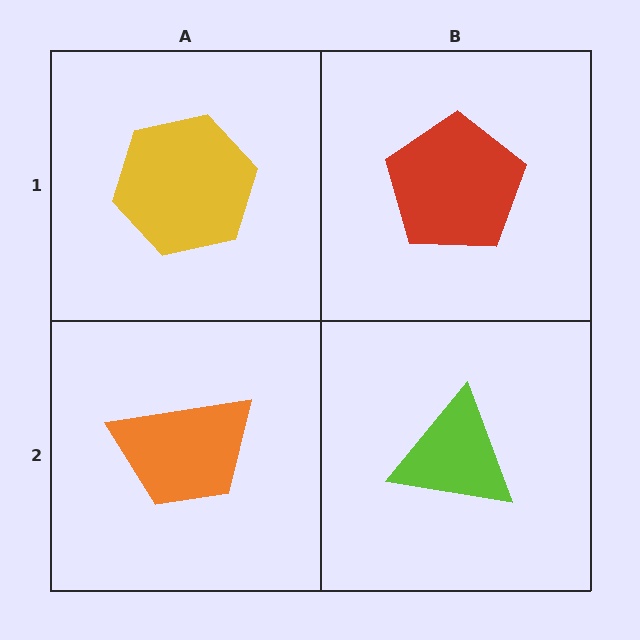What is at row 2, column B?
A lime triangle.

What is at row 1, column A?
A yellow hexagon.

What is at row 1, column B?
A red pentagon.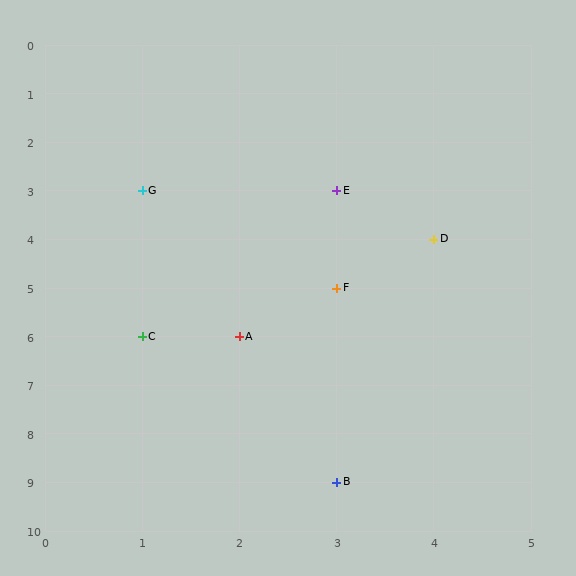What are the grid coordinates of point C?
Point C is at grid coordinates (1, 6).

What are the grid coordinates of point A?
Point A is at grid coordinates (2, 6).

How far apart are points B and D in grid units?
Points B and D are 1 column and 5 rows apart (about 5.1 grid units diagonally).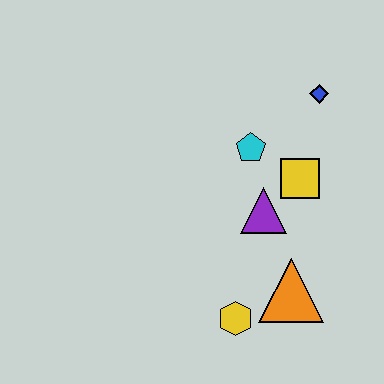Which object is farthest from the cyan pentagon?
The yellow hexagon is farthest from the cyan pentagon.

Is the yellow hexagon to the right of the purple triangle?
No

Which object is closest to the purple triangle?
The yellow square is closest to the purple triangle.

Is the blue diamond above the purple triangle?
Yes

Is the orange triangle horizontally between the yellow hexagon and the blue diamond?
Yes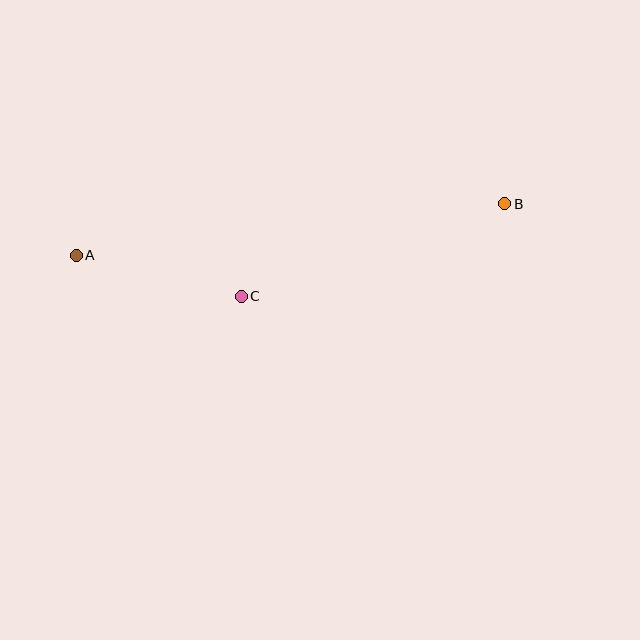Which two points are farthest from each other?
Points A and B are farthest from each other.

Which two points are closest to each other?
Points A and C are closest to each other.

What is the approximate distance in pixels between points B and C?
The distance between B and C is approximately 279 pixels.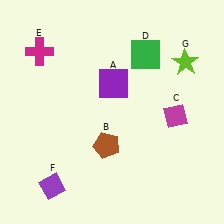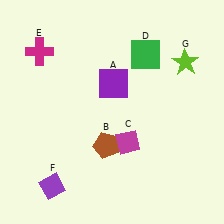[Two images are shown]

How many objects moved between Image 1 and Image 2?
1 object moved between the two images.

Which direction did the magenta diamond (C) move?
The magenta diamond (C) moved left.